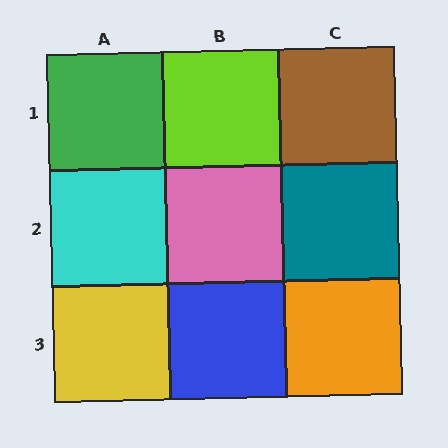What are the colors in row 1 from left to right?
Green, lime, brown.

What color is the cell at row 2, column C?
Teal.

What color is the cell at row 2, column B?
Pink.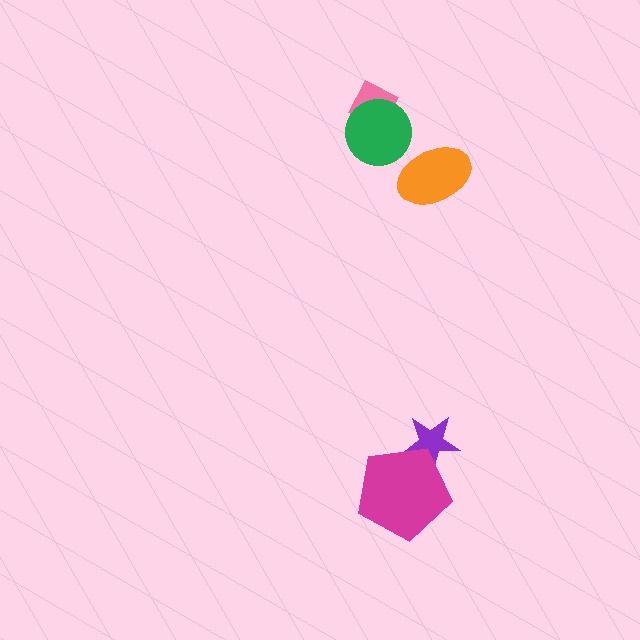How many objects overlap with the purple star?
1 object overlaps with the purple star.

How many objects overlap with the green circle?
1 object overlaps with the green circle.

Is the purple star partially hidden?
Yes, it is partially covered by another shape.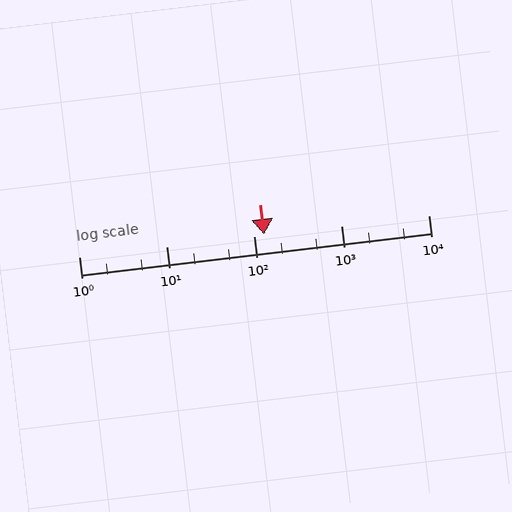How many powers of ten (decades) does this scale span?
The scale spans 4 decades, from 1 to 10000.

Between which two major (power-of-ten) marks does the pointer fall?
The pointer is between 100 and 1000.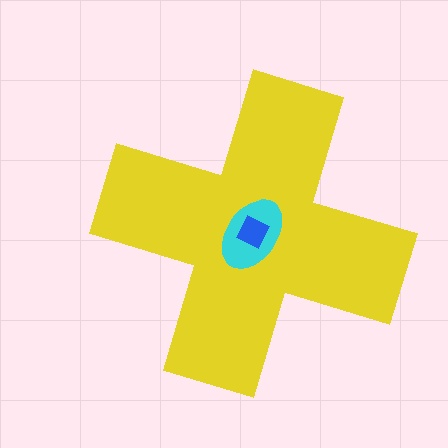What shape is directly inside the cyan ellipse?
The blue diamond.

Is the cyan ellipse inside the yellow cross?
Yes.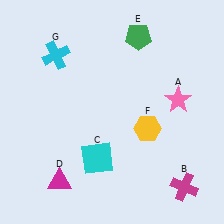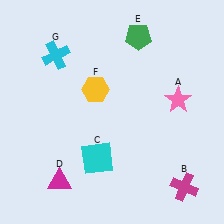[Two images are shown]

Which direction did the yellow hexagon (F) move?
The yellow hexagon (F) moved left.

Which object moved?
The yellow hexagon (F) moved left.